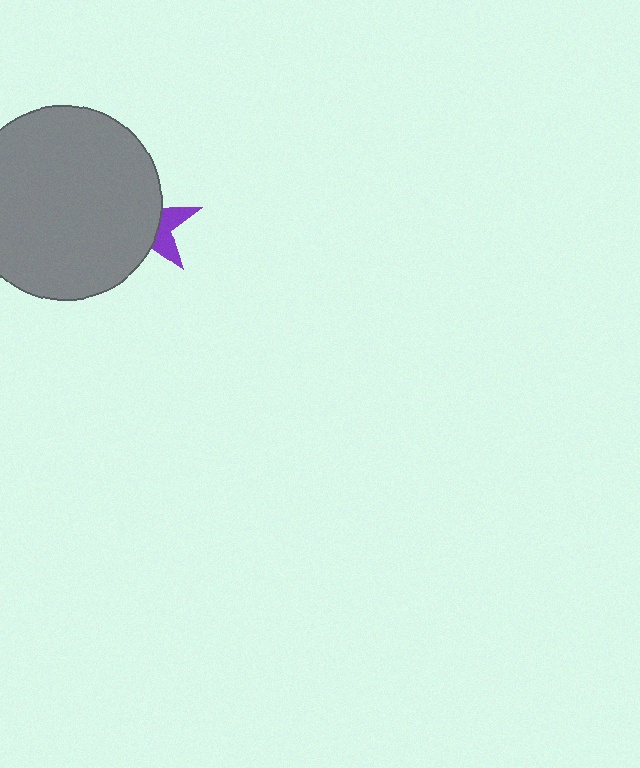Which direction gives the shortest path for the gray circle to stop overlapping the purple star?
Moving left gives the shortest separation.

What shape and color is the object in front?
The object in front is a gray circle.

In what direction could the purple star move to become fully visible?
The purple star could move right. That would shift it out from behind the gray circle entirely.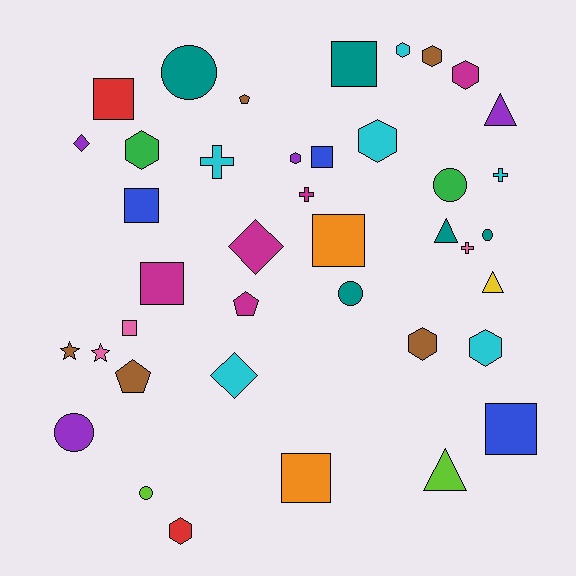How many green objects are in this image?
There are 2 green objects.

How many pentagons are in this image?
There are 3 pentagons.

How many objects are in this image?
There are 40 objects.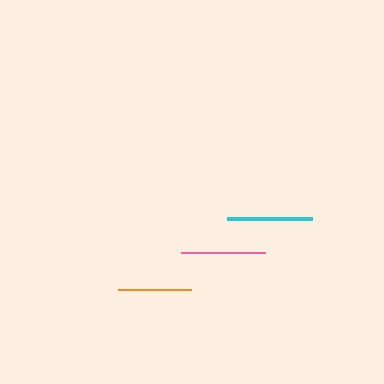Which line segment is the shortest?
The orange line is the shortest at approximately 73 pixels.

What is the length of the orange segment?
The orange segment is approximately 73 pixels long.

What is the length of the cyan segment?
The cyan segment is approximately 85 pixels long.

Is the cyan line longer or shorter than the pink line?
The cyan line is longer than the pink line.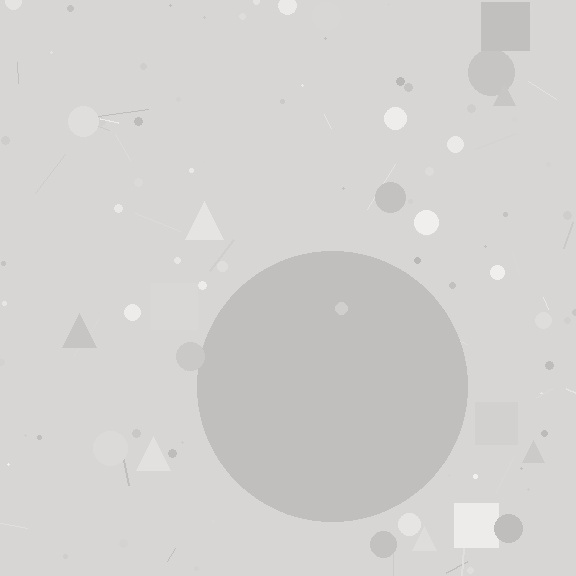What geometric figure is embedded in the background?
A circle is embedded in the background.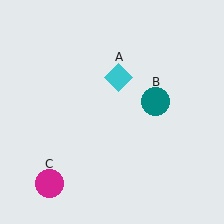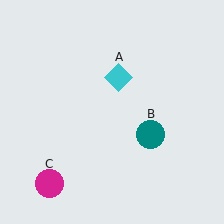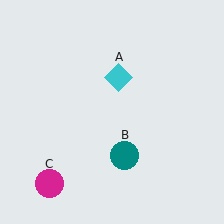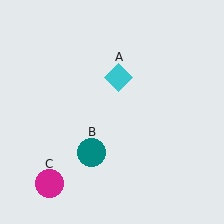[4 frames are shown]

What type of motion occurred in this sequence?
The teal circle (object B) rotated clockwise around the center of the scene.